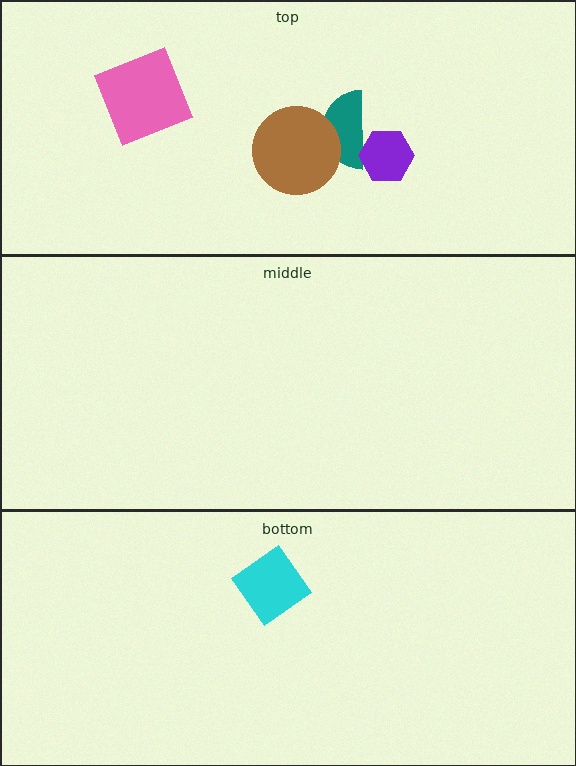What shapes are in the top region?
The teal semicircle, the pink square, the purple hexagon, the brown circle.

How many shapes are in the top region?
4.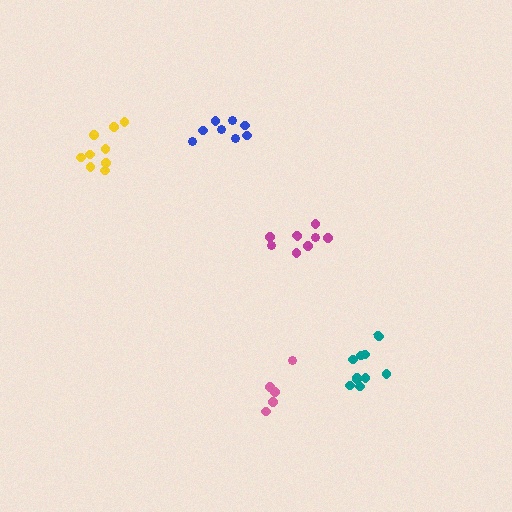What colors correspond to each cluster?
The clusters are colored: blue, pink, magenta, teal, yellow.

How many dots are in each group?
Group 1: 8 dots, Group 2: 5 dots, Group 3: 9 dots, Group 4: 10 dots, Group 5: 9 dots (41 total).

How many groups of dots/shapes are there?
There are 5 groups.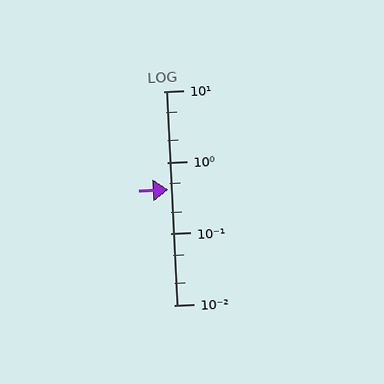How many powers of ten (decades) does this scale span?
The scale spans 3 decades, from 0.01 to 10.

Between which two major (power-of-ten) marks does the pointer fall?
The pointer is between 0.1 and 1.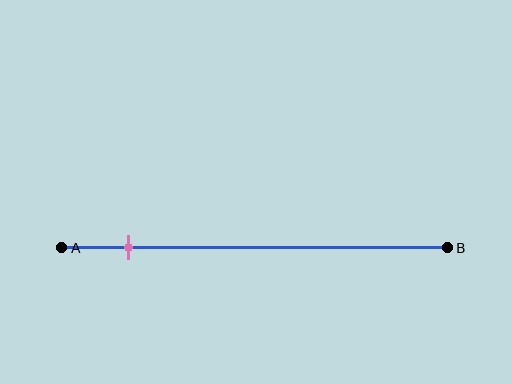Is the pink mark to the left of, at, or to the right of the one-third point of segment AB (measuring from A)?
The pink mark is to the left of the one-third point of segment AB.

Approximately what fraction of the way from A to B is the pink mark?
The pink mark is approximately 15% of the way from A to B.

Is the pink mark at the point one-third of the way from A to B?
No, the mark is at about 15% from A, not at the 33% one-third point.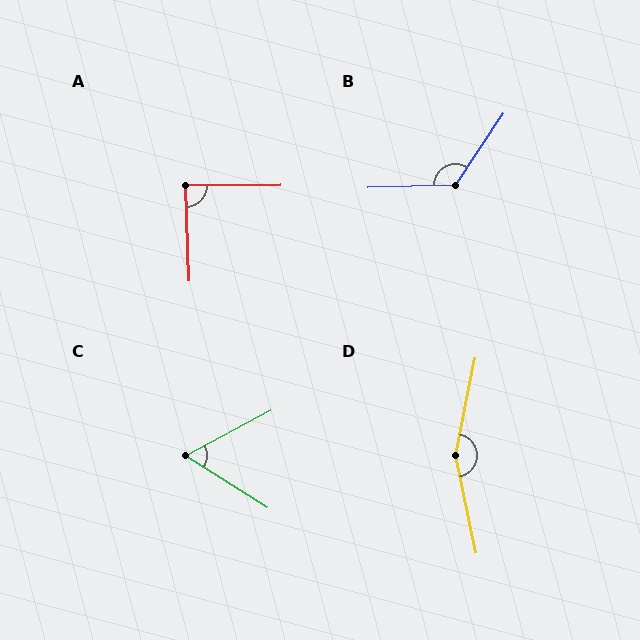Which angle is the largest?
D, at approximately 156 degrees.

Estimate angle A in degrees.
Approximately 88 degrees.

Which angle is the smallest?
C, at approximately 60 degrees.